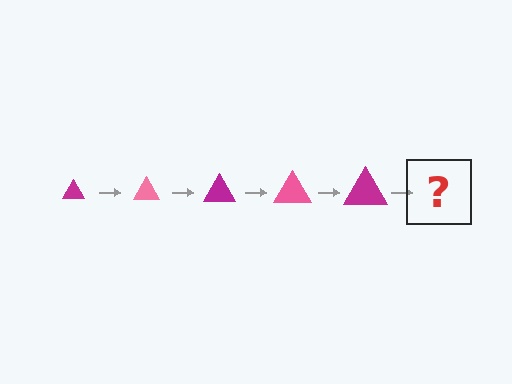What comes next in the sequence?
The next element should be a pink triangle, larger than the previous one.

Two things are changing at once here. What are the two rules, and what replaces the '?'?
The two rules are that the triangle grows larger each step and the color cycles through magenta and pink. The '?' should be a pink triangle, larger than the previous one.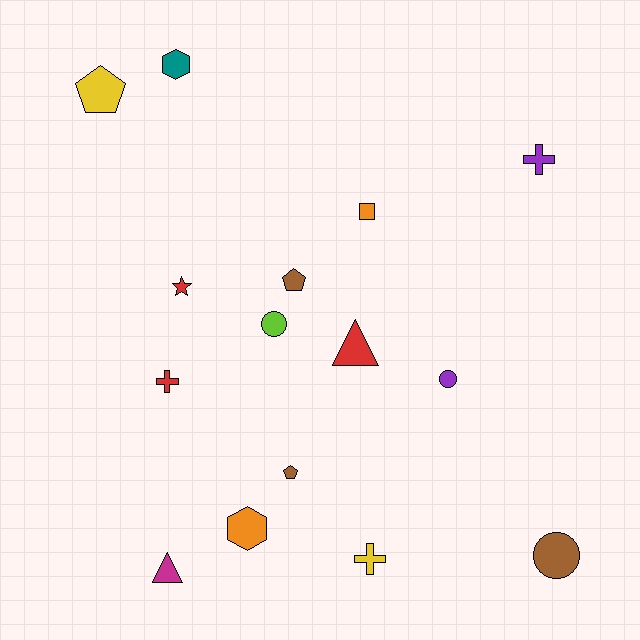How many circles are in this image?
There are 3 circles.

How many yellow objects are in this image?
There are 2 yellow objects.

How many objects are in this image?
There are 15 objects.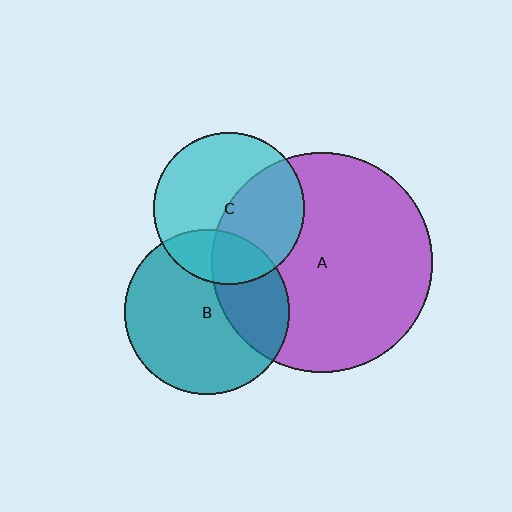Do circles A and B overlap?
Yes.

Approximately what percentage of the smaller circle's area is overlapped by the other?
Approximately 30%.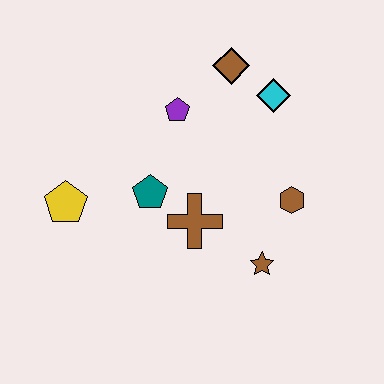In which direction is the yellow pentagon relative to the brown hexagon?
The yellow pentagon is to the left of the brown hexagon.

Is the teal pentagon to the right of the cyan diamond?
No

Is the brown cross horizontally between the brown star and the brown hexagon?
No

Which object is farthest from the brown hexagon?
The yellow pentagon is farthest from the brown hexagon.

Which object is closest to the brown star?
The brown hexagon is closest to the brown star.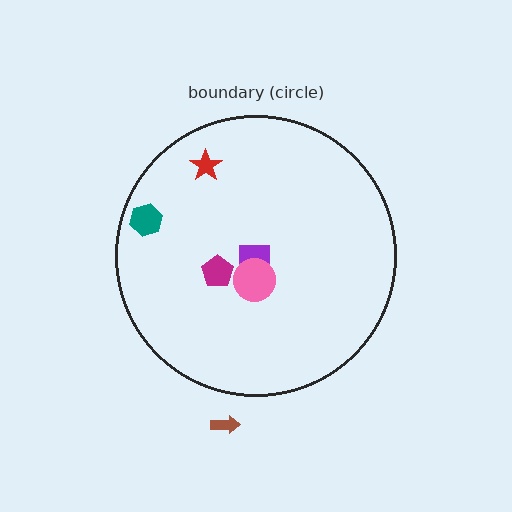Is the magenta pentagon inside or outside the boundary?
Inside.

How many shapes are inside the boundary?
5 inside, 1 outside.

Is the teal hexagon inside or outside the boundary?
Inside.